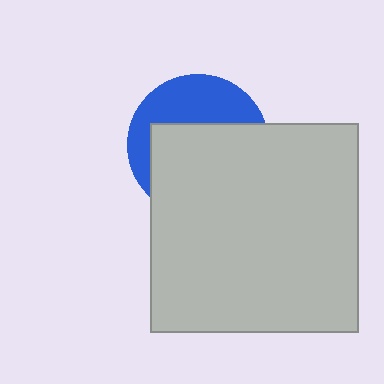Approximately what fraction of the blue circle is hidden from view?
Roughly 61% of the blue circle is hidden behind the light gray square.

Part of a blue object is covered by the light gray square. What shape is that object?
It is a circle.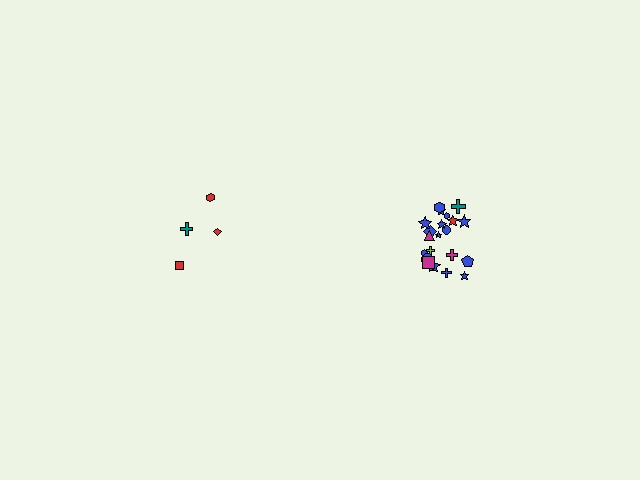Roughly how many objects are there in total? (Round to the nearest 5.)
Roughly 25 objects in total.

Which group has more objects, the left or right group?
The right group.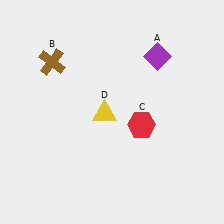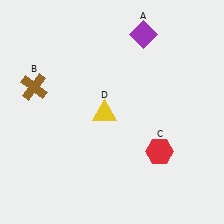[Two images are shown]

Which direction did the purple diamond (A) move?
The purple diamond (A) moved up.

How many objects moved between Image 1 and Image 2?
3 objects moved between the two images.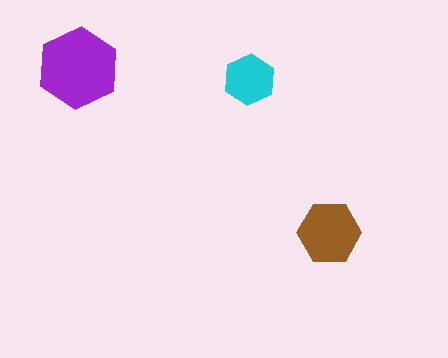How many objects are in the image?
There are 3 objects in the image.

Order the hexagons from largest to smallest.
the purple one, the brown one, the cyan one.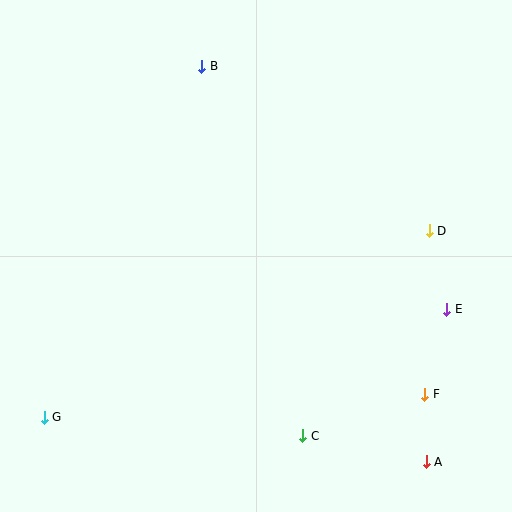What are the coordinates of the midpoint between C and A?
The midpoint between C and A is at (365, 449).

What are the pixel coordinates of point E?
Point E is at (447, 309).